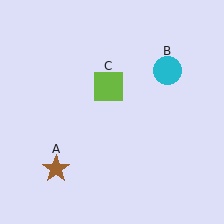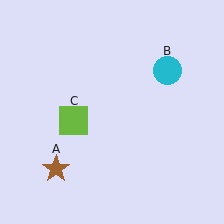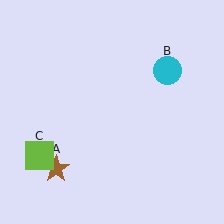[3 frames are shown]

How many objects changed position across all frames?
1 object changed position: lime square (object C).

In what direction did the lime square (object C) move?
The lime square (object C) moved down and to the left.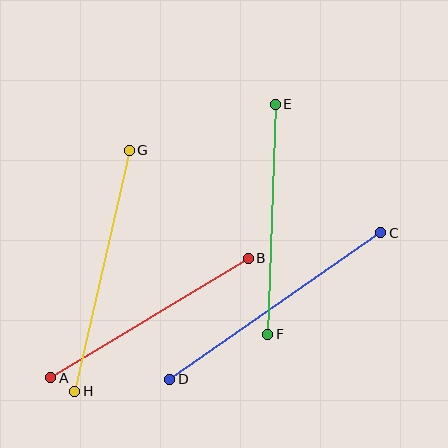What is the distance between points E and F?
The distance is approximately 230 pixels.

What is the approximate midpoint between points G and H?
The midpoint is at approximately (102, 271) pixels.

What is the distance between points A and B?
The distance is approximately 231 pixels.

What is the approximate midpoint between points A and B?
The midpoint is at approximately (149, 318) pixels.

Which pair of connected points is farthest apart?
Points C and D are farthest apart.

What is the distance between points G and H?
The distance is approximately 247 pixels.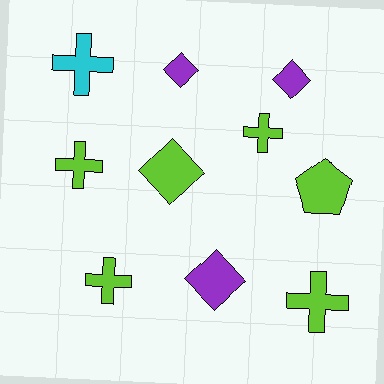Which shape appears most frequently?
Cross, with 5 objects.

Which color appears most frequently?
Lime, with 6 objects.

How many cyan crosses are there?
There is 1 cyan cross.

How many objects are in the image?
There are 10 objects.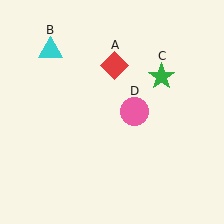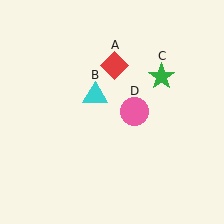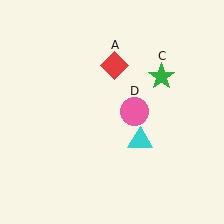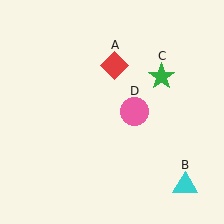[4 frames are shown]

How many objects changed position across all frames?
1 object changed position: cyan triangle (object B).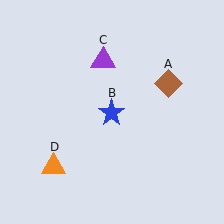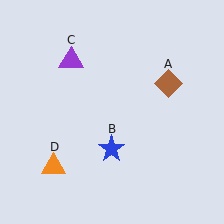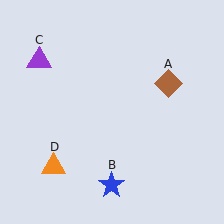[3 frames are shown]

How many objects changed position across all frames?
2 objects changed position: blue star (object B), purple triangle (object C).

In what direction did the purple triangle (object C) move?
The purple triangle (object C) moved left.